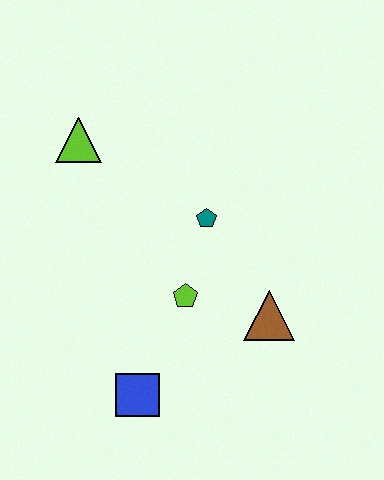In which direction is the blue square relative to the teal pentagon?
The blue square is below the teal pentagon.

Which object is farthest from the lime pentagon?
The lime triangle is farthest from the lime pentagon.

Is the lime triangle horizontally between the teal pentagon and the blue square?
No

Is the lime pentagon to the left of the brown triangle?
Yes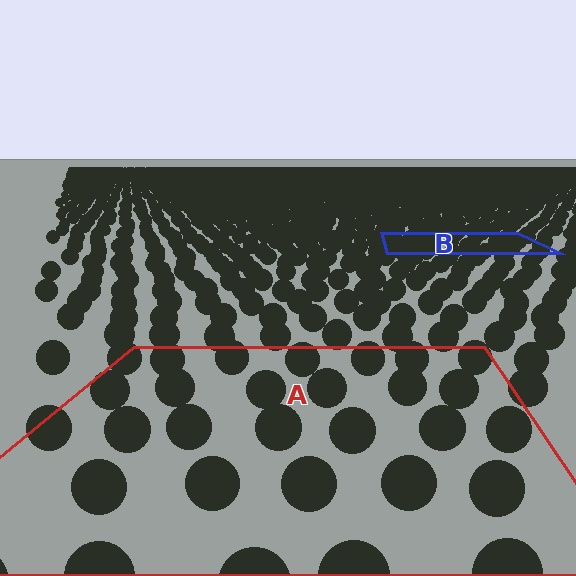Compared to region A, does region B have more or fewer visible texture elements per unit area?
Region B has more texture elements per unit area — they are packed more densely because it is farther away.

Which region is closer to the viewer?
Region A is closer. The texture elements there are larger and more spread out.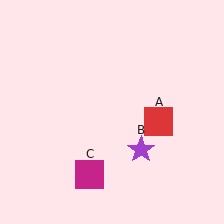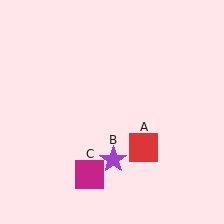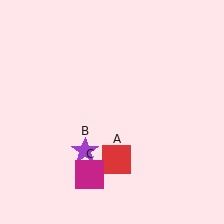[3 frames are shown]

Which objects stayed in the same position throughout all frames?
Magenta square (object C) remained stationary.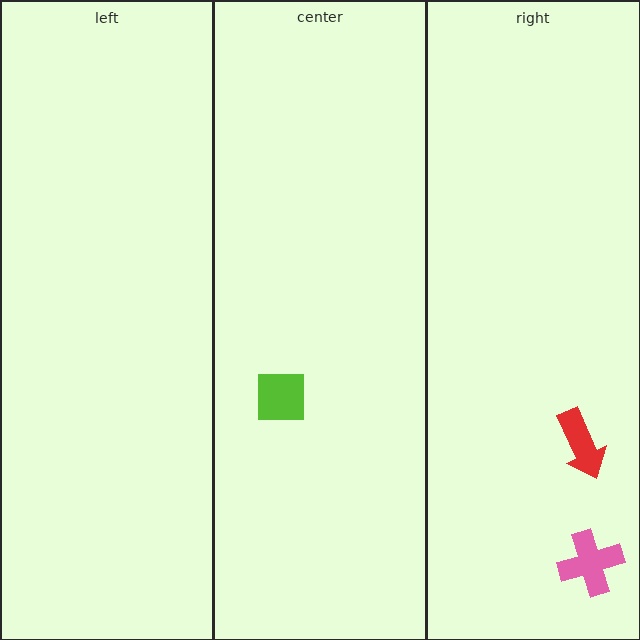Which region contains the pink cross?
The right region.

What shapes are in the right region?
The red arrow, the pink cross.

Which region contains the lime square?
The center region.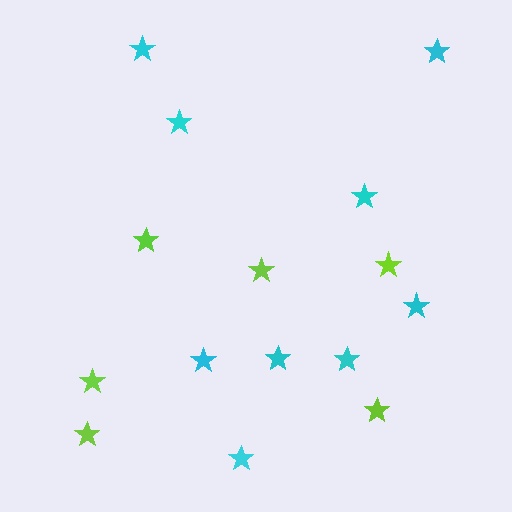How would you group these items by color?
There are 2 groups: one group of lime stars (6) and one group of cyan stars (9).